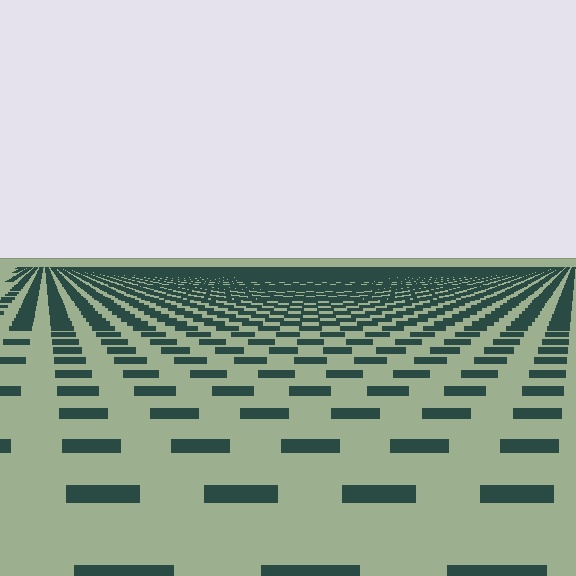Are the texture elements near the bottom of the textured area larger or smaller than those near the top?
Larger. Near the bottom, elements are closer to the viewer and appear at a bigger on-screen size.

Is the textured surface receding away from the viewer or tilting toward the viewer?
The surface is receding away from the viewer. Texture elements get smaller and denser toward the top.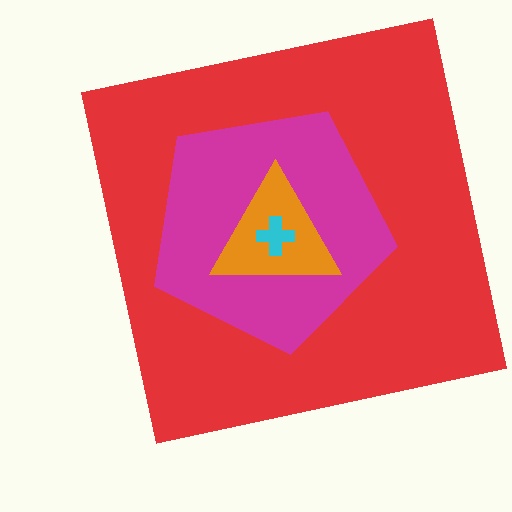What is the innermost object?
The cyan cross.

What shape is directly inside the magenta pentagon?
The orange triangle.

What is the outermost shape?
The red square.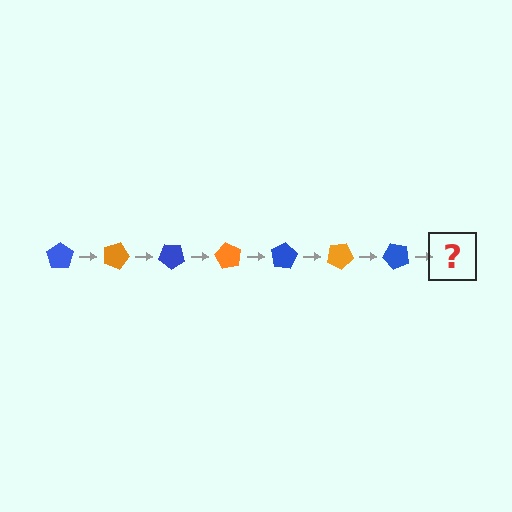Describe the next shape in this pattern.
It should be an orange pentagon, rotated 140 degrees from the start.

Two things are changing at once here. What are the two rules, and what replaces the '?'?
The two rules are that it rotates 20 degrees each step and the color cycles through blue and orange. The '?' should be an orange pentagon, rotated 140 degrees from the start.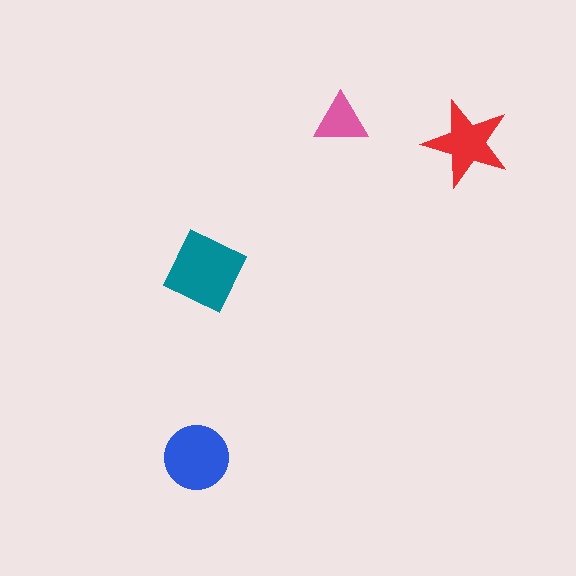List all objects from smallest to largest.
The pink triangle, the red star, the blue circle, the teal diamond.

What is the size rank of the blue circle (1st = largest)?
2nd.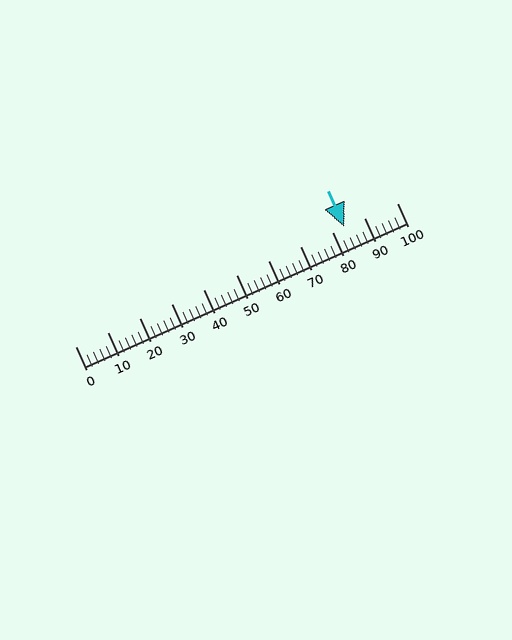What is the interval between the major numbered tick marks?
The major tick marks are spaced 10 units apart.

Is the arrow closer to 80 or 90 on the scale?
The arrow is closer to 80.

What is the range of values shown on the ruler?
The ruler shows values from 0 to 100.